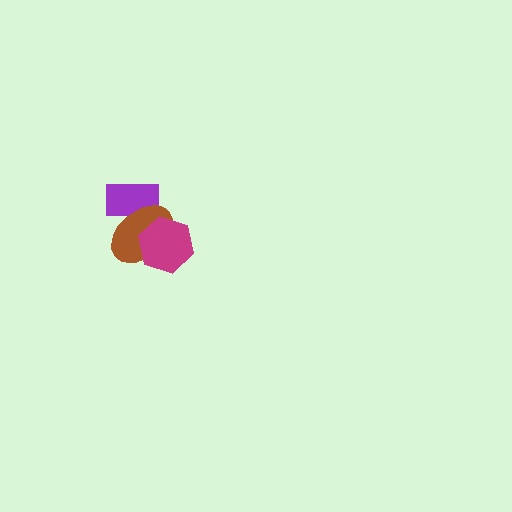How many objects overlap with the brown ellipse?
2 objects overlap with the brown ellipse.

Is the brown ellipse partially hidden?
Yes, it is partially covered by another shape.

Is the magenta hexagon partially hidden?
No, no other shape covers it.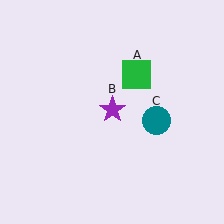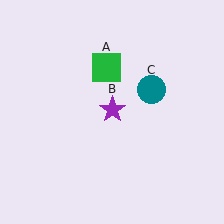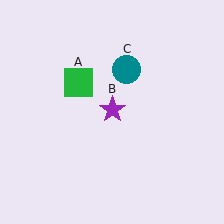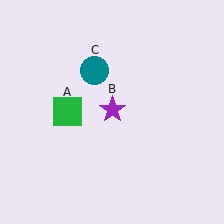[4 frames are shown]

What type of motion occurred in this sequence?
The green square (object A), teal circle (object C) rotated counterclockwise around the center of the scene.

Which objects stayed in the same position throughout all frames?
Purple star (object B) remained stationary.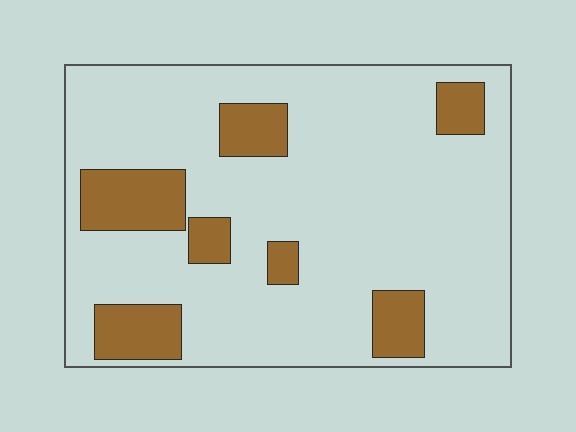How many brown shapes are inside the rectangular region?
7.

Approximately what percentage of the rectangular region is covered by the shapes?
Approximately 20%.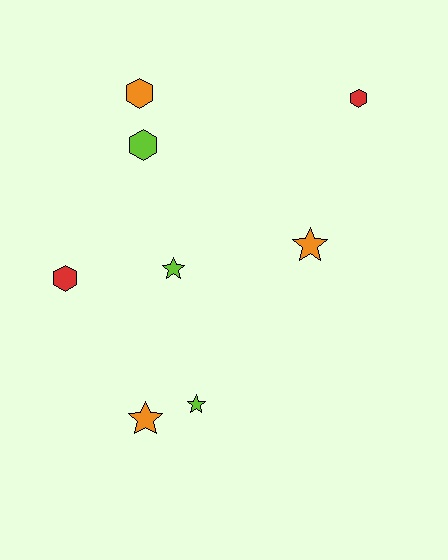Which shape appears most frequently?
Star, with 4 objects.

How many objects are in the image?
There are 8 objects.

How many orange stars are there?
There are 2 orange stars.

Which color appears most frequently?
Orange, with 3 objects.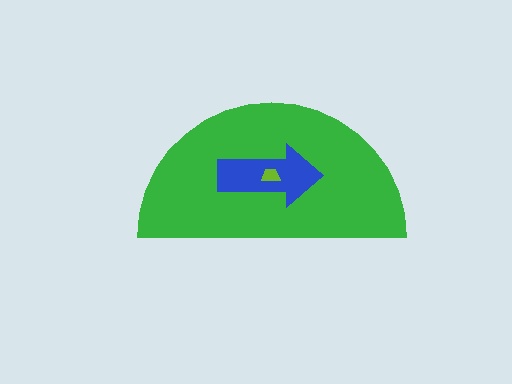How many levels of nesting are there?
3.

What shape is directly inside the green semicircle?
The blue arrow.